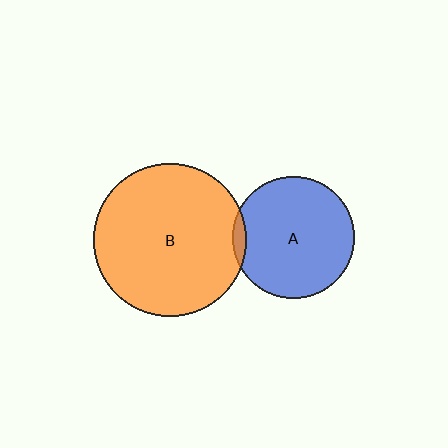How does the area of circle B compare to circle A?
Approximately 1.6 times.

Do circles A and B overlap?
Yes.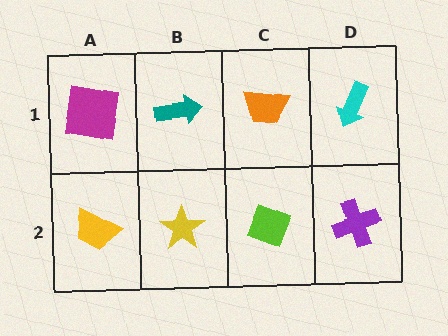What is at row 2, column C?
A lime diamond.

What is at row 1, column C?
An orange trapezoid.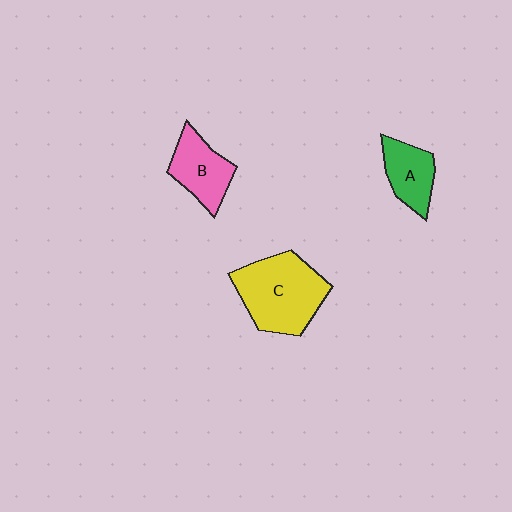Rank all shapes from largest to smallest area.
From largest to smallest: C (yellow), B (pink), A (green).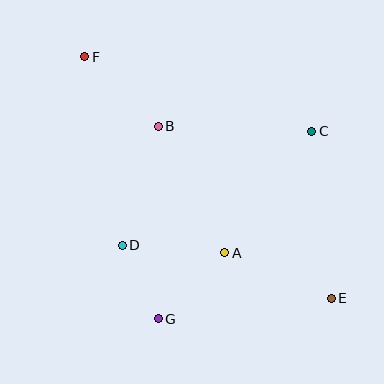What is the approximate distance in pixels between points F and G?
The distance between F and G is approximately 272 pixels.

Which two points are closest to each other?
Points D and G are closest to each other.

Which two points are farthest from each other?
Points E and F are farthest from each other.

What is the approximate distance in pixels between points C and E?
The distance between C and E is approximately 168 pixels.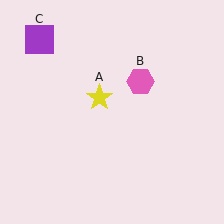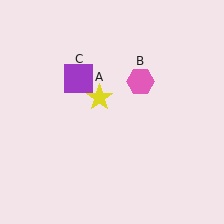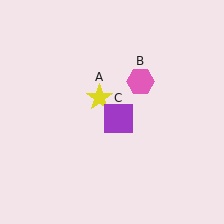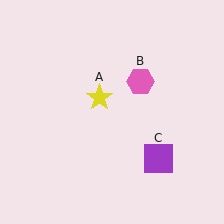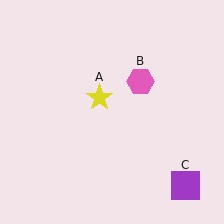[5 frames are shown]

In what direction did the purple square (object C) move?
The purple square (object C) moved down and to the right.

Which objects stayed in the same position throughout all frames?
Yellow star (object A) and pink hexagon (object B) remained stationary.